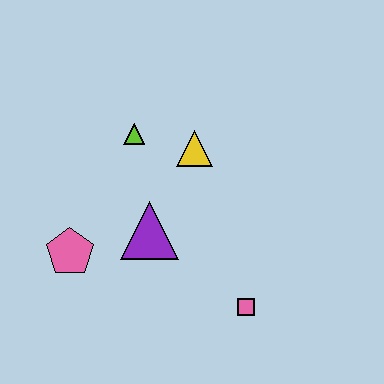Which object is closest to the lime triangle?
The yellow triangle is closest to the lime triangle.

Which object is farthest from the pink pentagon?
The pink square is farthest from the pink pentagon.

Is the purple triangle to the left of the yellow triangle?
Yes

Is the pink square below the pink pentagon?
Yes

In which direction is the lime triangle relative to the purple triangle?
The lime triangle is above the purple triangle.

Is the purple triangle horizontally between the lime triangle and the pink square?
Yes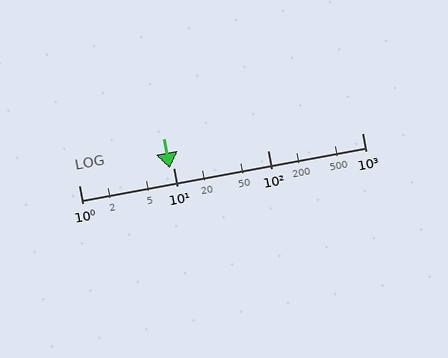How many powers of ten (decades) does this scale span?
The scale spans 3 decades, from 1 to 1000.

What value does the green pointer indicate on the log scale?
The pointer indicates approximately 9.2.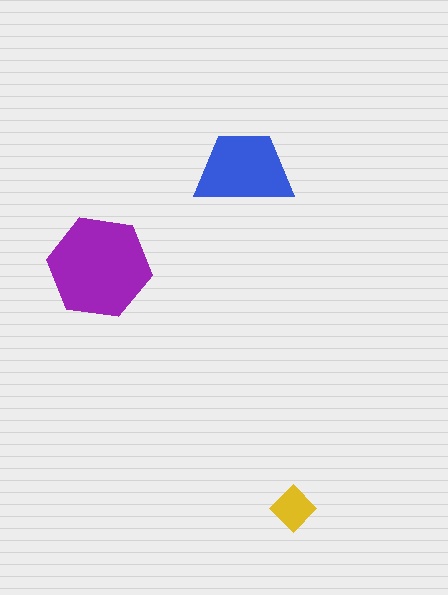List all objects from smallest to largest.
The yellow diamond, the blue trapezoid, the purple hexagon.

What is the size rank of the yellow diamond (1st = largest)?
3rd.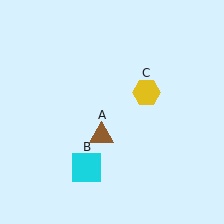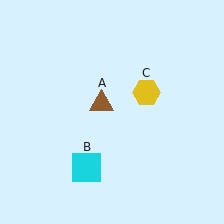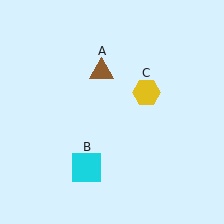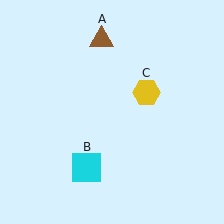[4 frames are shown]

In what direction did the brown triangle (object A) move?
The brown triangle (object A) moved up.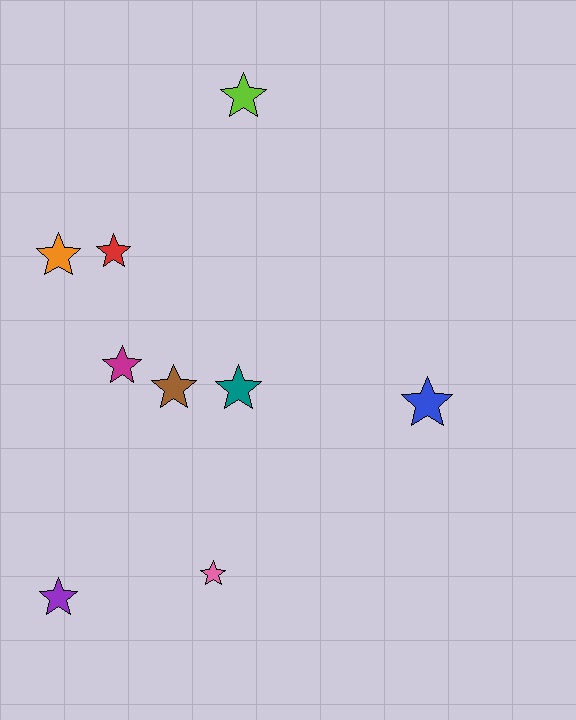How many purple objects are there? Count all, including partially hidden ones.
There is 1 purple object.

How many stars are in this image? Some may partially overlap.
There are 9 stars.